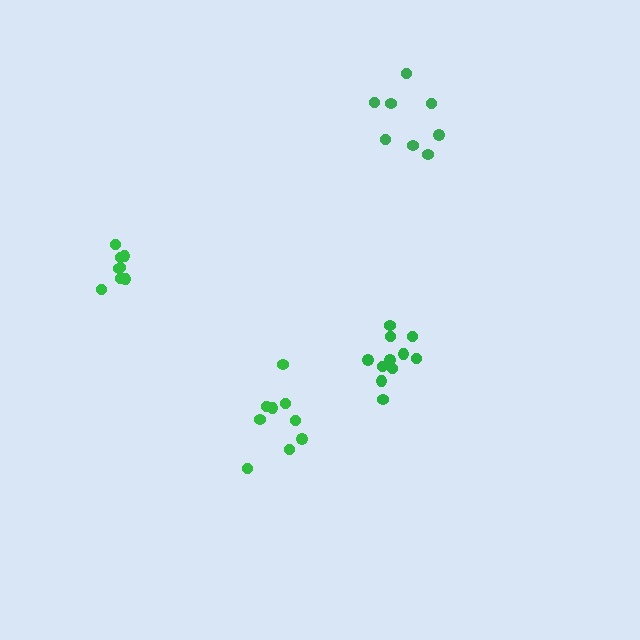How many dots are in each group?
Group 1: 11 dots, Group 2: 8 dots, Group 3: 9 dots, Group 4: 8 dots (36 total).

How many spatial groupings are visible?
There are 4 spatial groupings.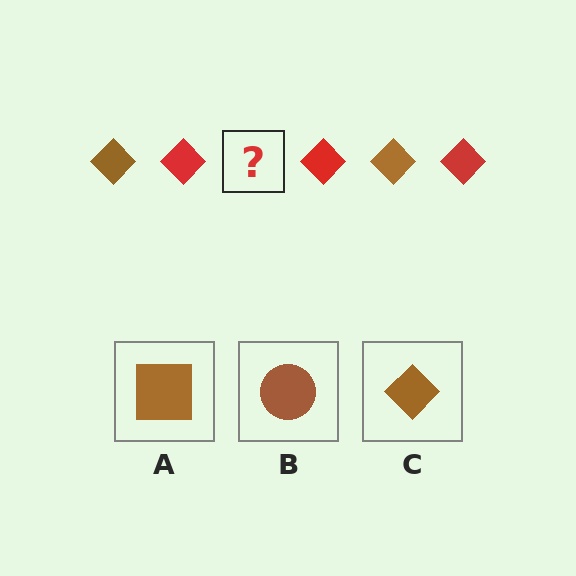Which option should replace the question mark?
Option C.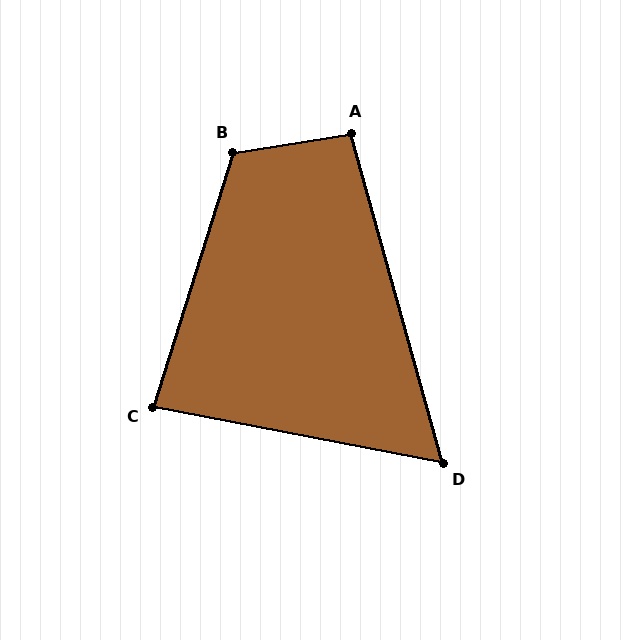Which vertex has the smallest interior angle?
D, at approximately 64 degrees.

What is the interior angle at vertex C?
Approximately 83 degrees (acute).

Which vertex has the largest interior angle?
B, at approximately 116 degrees.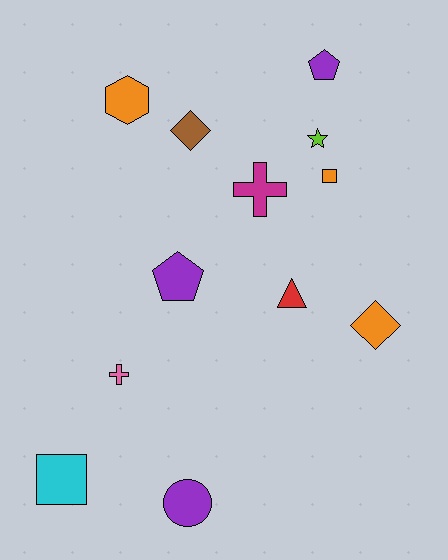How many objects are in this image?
There are 12 objects.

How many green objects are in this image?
There are no green objects.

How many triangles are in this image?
There is 1 triangle.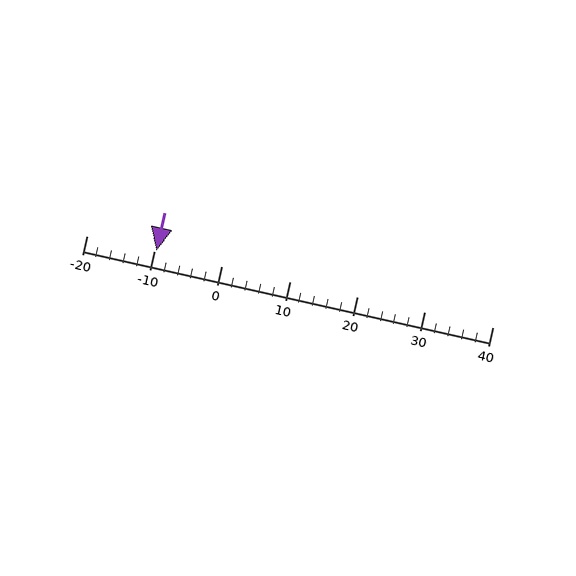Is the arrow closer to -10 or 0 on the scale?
The arrow is closer to -10.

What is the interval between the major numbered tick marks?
The major tick marks are spaced 10 units apart.